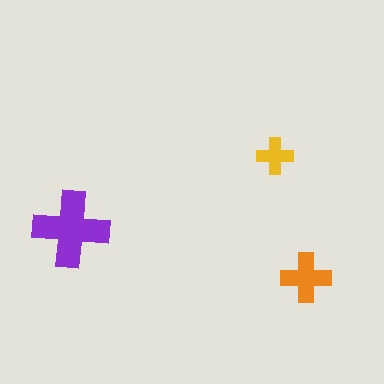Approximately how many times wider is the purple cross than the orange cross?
About 1.5 times wider.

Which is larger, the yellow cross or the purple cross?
The purple one.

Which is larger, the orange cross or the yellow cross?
The orange one.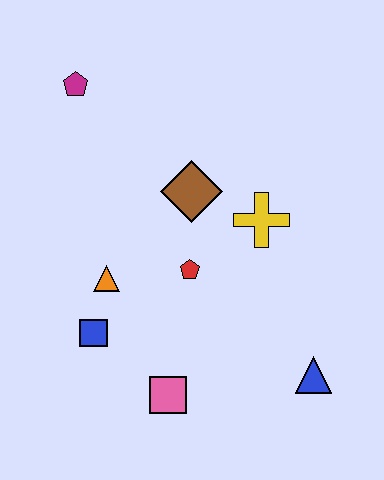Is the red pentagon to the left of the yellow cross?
Yes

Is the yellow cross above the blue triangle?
Yes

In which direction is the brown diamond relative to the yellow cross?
The brown diamond is to the left of the yellow cross.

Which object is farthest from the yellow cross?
The magenta pentagon is farthest from the yellow cross.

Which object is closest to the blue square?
The orange triangle is closest to the blue square.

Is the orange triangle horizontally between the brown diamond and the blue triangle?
No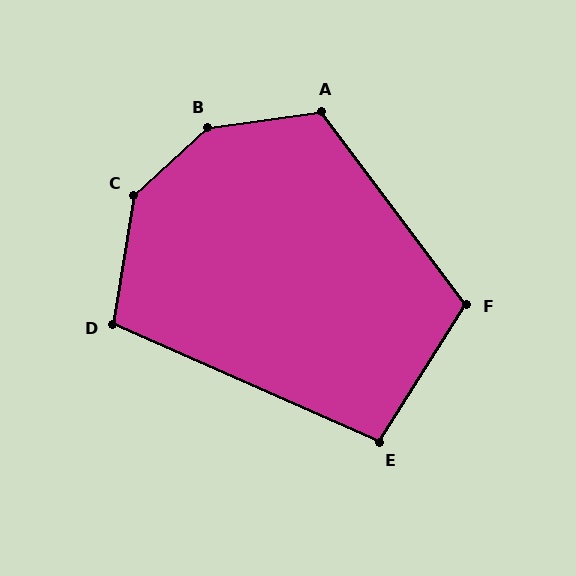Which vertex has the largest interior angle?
B, at approximately 145 degrees.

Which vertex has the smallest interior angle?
E, at approximately 98 degrees.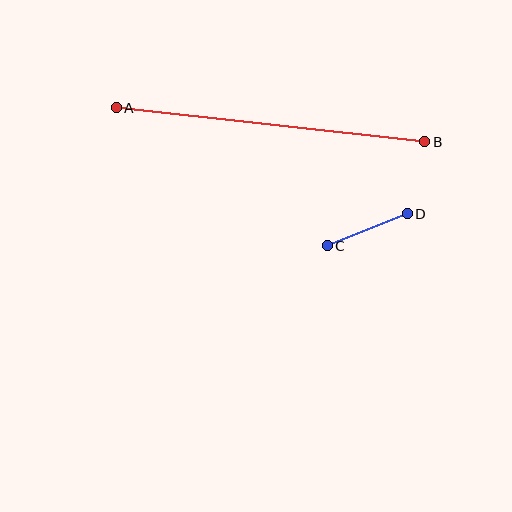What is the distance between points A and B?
The distance is approximately 310 pixels.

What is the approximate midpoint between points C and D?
The midpoint is at approximately (367, 230) pixels.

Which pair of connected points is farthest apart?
Points A and B are farthest apart.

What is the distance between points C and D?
The distance is approximately 86 pixels.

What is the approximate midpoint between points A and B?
The midpoint is at approximately (270, 125) pixels.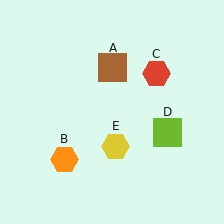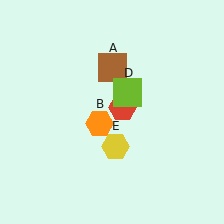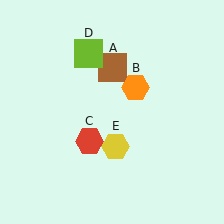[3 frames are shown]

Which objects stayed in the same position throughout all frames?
Brown square (object A) and yellow hexagon (object E) remained stationary.